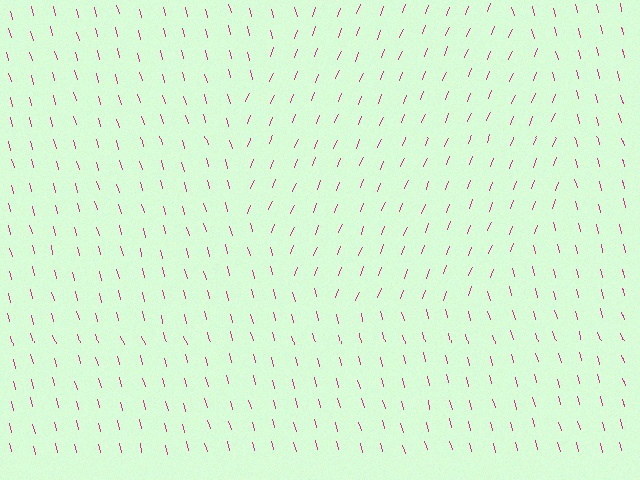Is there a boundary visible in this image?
Yes, there is a texture boundary formed by a change in line orientation.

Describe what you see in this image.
The image is filled with small magenta line segments. A circle region in the image has lines oriented differently from the surrounding lines, creating a visible texture boundary.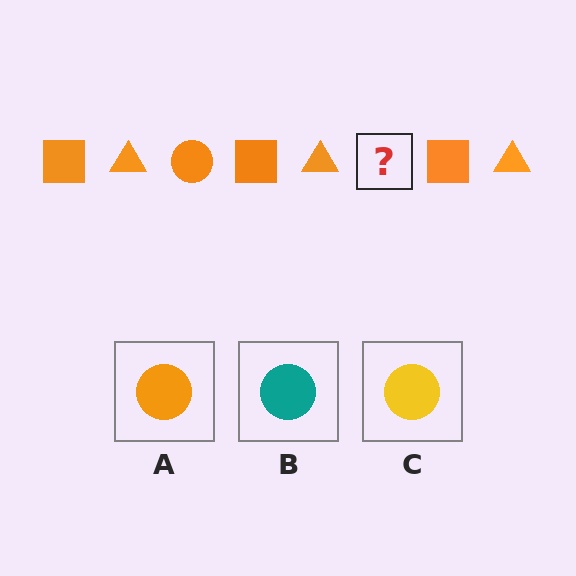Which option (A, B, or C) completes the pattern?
A.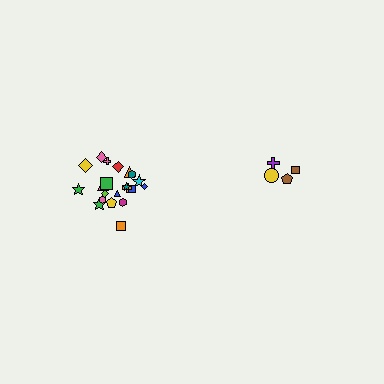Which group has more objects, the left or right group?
The left group.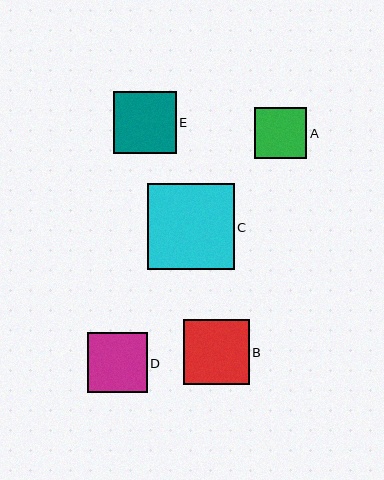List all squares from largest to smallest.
From largest to smallest: C, B, E, D, A.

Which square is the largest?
Square C is the largest with a size of approximately 86 pixels.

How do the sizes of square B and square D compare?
Square B and square D are approximately the same size.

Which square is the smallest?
Square A is the smallest with a size of approximately 52 pixels.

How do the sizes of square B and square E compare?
Square B and square E are approximately the same size.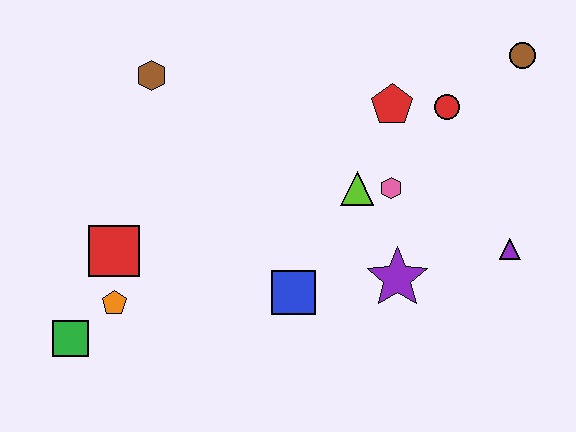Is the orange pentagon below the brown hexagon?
Yes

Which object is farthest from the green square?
The brown circle is farthest from the green square.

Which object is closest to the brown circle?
The red circle is closest to the brown circle.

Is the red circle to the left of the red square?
No